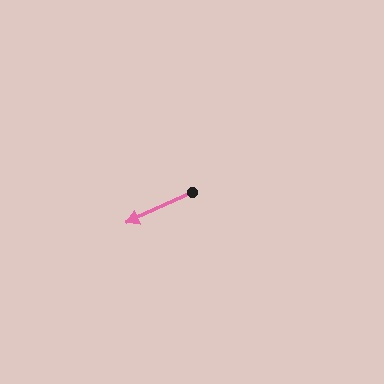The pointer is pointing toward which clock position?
Roughly 8 o'clock.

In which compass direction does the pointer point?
Southwest.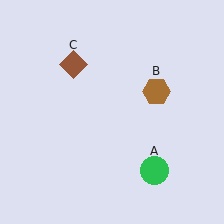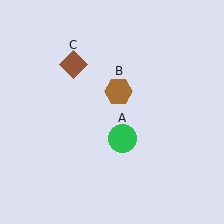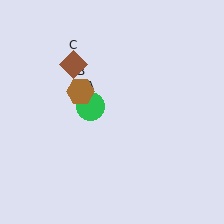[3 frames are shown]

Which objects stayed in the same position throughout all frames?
Brown diamond (object C) remained stationary.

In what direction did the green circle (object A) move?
The green circle (object A) moved up and to the left.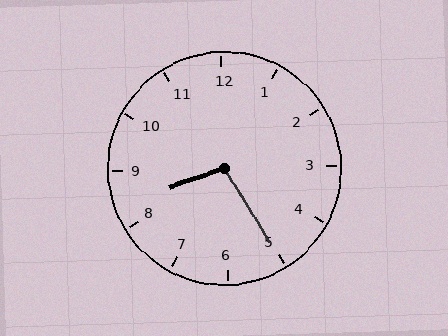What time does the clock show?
8:25.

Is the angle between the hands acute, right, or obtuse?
It is obtuse.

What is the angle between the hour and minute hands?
Approximately 102 degrees.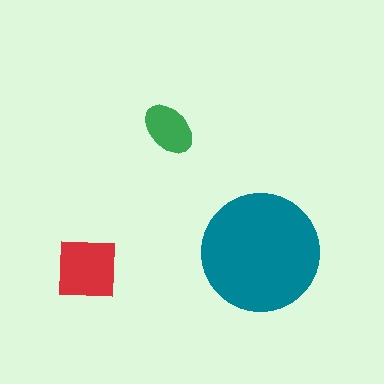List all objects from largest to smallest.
The teal circle, the red square, the green ellipse.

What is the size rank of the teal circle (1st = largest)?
1st.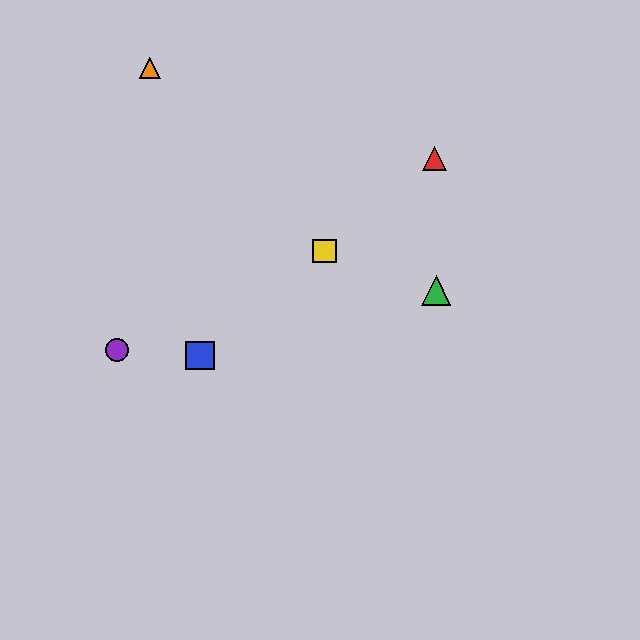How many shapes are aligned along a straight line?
3 shapes (the red triangle, the blue square, the yellow square) are aligned along a straight line.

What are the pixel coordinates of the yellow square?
The yellow square is at (325, 251).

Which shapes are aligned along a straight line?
The red triangle, the blue square, the yellow square are aligned along a straight line.